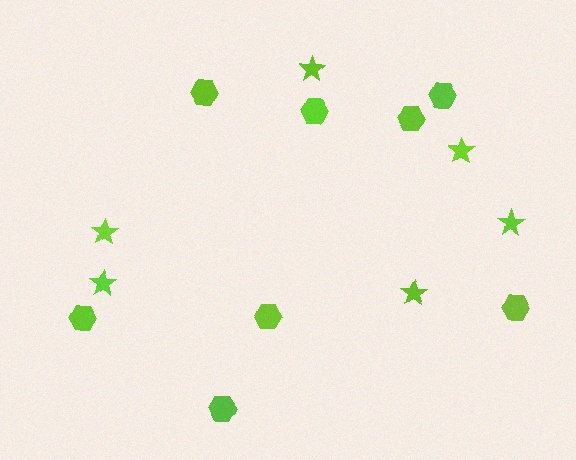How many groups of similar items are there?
There are 2 groups: one group of hexagons (8) and one group of stars (6).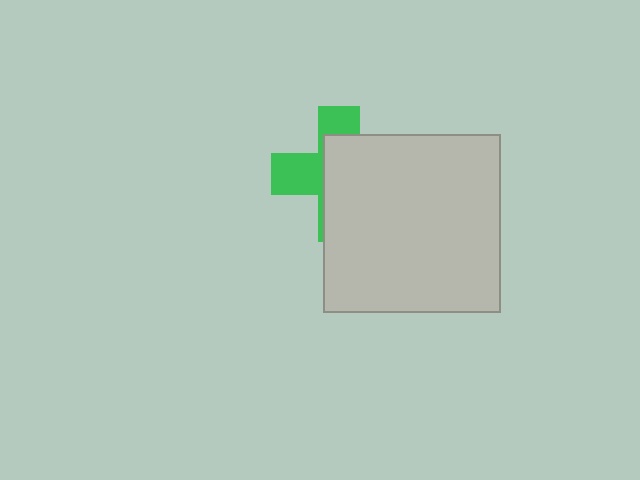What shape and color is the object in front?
The object in front is a light gray square.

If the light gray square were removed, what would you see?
You would see the complete green cross.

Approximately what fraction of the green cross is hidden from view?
Roughly 61% of the green cross is hidden behind the light gray square.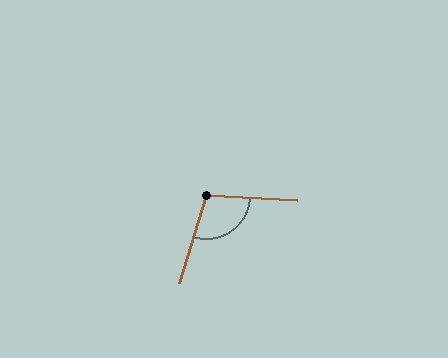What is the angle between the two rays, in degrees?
Approximately 104 degrees.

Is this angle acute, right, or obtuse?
It is obtuse.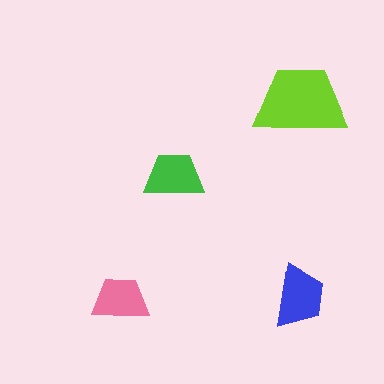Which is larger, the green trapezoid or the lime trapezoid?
The lime one.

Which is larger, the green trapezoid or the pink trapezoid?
The green one.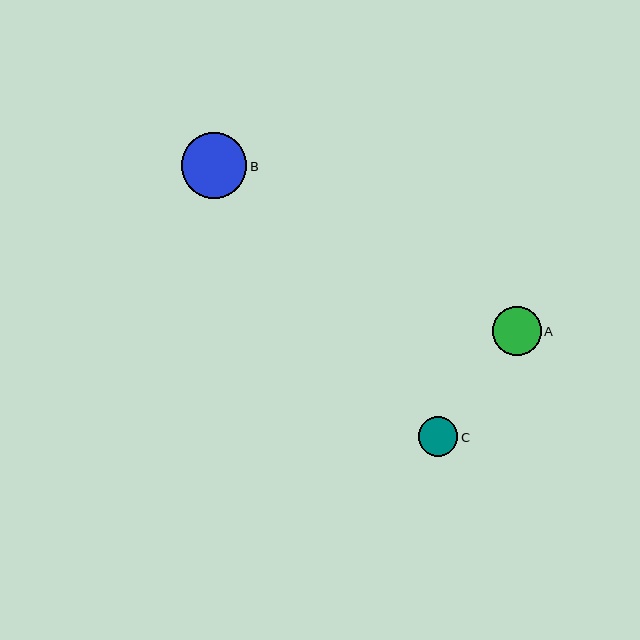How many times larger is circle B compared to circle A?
Circle B is approximately 1.4 times the size of circle A.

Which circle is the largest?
Circle B is the largest with a size of approximately 66 pixels.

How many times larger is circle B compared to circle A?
Circle B is approximately 1.4 times the size of circle A.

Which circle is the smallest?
Circle C is the smallest with a size of approximately 39 pixels.